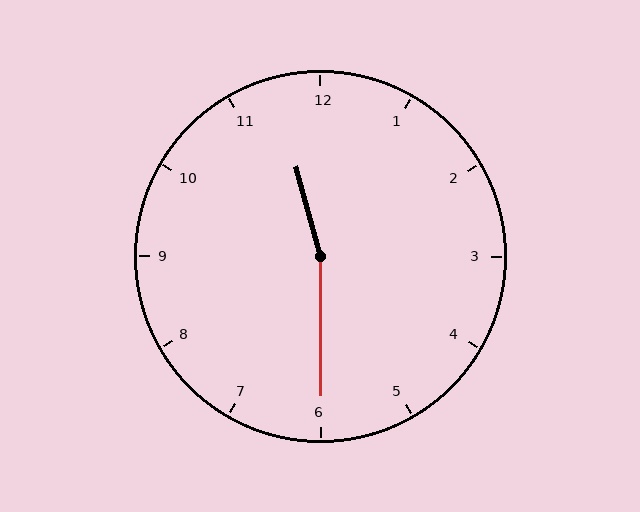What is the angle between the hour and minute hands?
Approximately 165 degrees.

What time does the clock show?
11:30.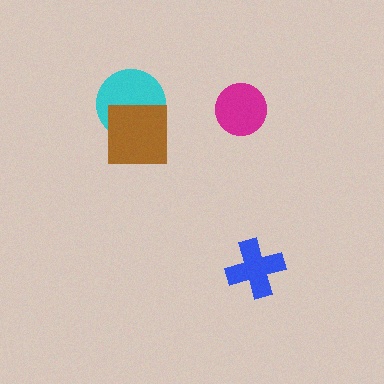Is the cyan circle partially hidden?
Yes, it is partially covered by another shape.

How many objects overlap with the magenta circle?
0 objects overlap with the magenta circle.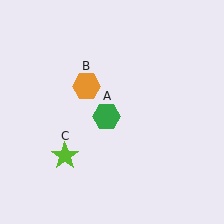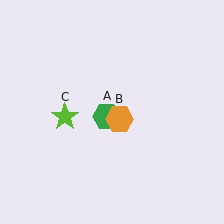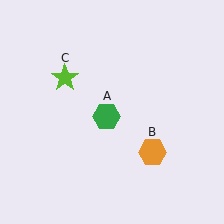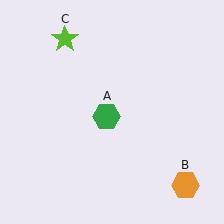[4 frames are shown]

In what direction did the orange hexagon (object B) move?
The orange hexagon (object B) moved down and to the right.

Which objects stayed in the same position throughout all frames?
Green hexagon (object A) remained stationary.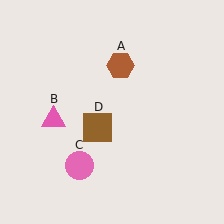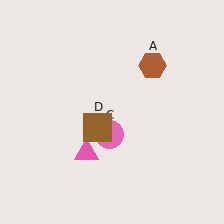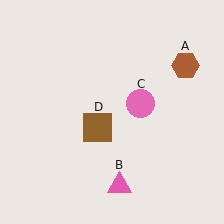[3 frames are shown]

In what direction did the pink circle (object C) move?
The pink circle (object C) moved up and to the right.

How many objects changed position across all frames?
3 objects changed position: brown hexagon (object A), pink triangle (object B), pink circle (object C).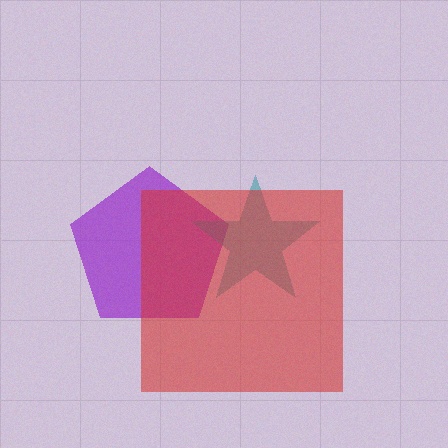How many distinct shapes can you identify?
There are 3 distinct shapes: a purple pentagon, a teal star, a red square.